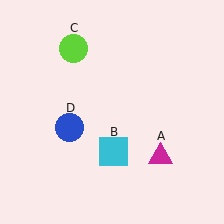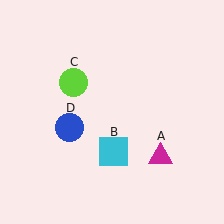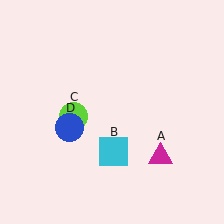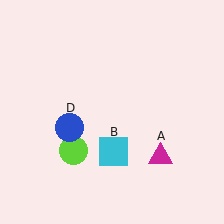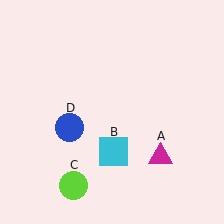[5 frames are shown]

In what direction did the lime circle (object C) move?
The lime circle (object C) moved down.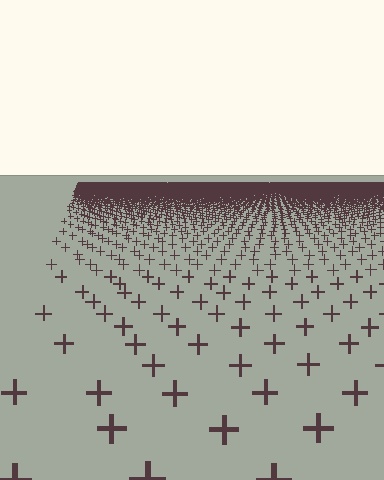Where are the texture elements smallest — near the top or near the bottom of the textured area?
Near the top.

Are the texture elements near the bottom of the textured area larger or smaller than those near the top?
Larger. Near the bottom, elements are closer to the viewer and appear at a bigger on-screen size.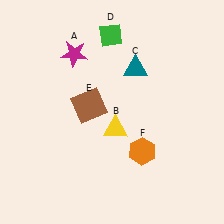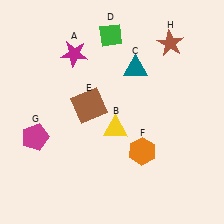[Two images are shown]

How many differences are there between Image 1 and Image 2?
There are 2 differences between the two images.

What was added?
A magenta pentagon (G), a brown star (H) were added in Image 2.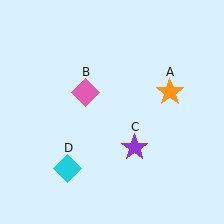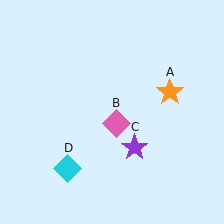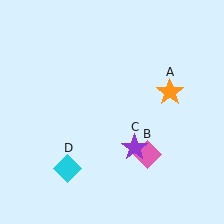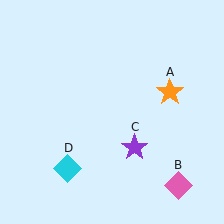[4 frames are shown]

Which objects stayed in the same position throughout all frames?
Orange star (object A) and purple star (object C) and cyan diamond (object D) remained stationary.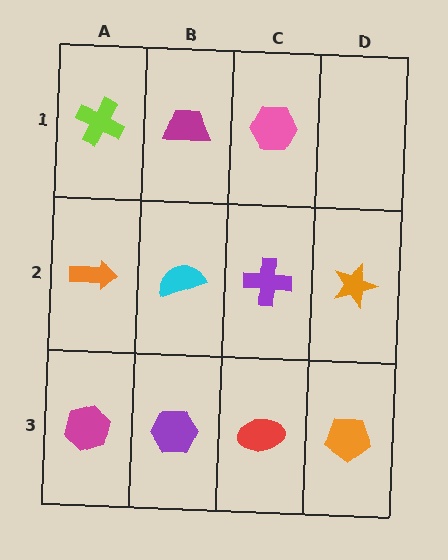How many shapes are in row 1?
3 shapes.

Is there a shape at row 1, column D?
No, that cell is empty.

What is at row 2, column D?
An orange star.